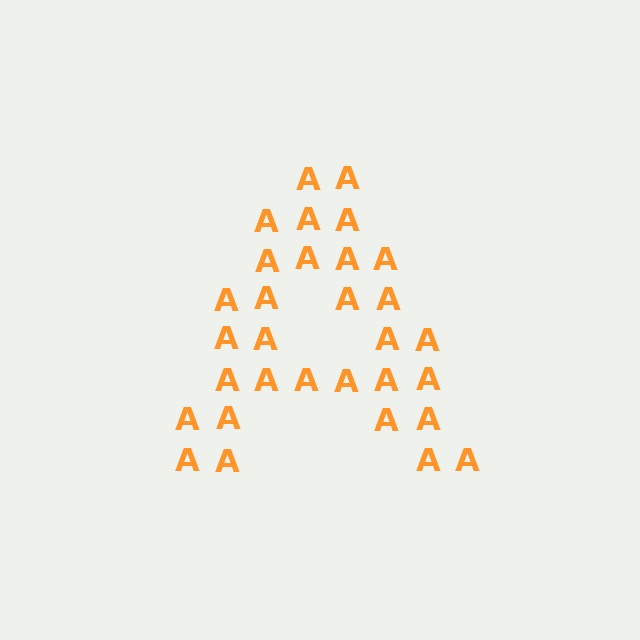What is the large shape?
The large shape is the letter A.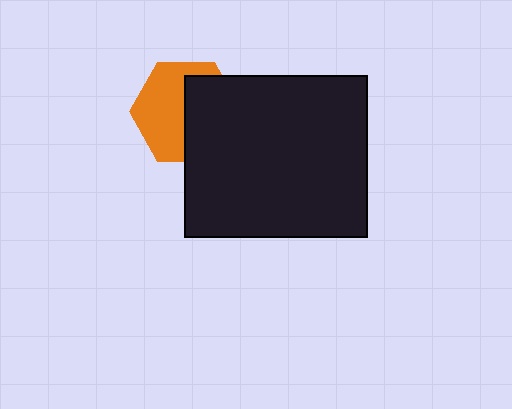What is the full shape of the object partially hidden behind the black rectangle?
The partially hidden object is an orange hexagon.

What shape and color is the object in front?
The object in front is a black rectangle.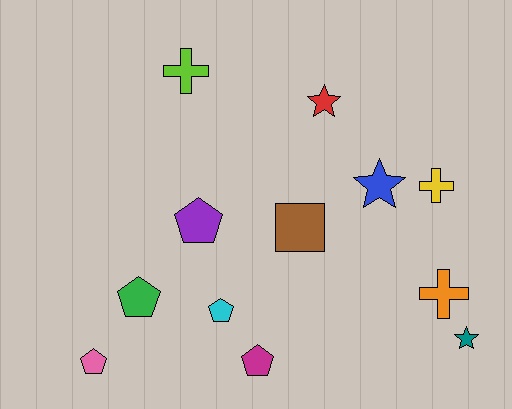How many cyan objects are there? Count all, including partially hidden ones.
There is 1 cyan object.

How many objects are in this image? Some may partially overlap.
There are 12 objects.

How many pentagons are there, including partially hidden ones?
There are 5 pentagons.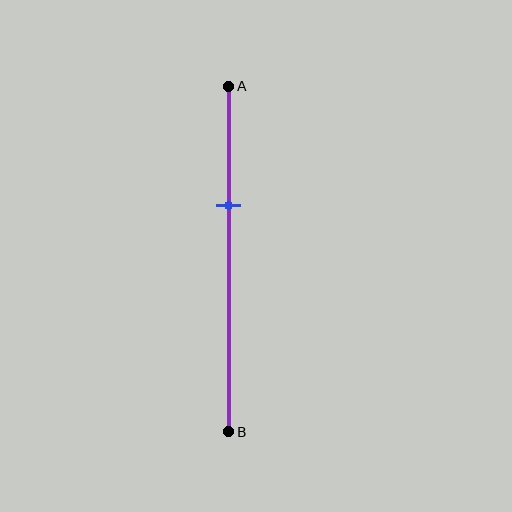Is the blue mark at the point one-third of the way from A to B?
Yes, the mark is approximately at the one-third point.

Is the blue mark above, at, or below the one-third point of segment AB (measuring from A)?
The blue mark is approximately at the one-third point of segment AB.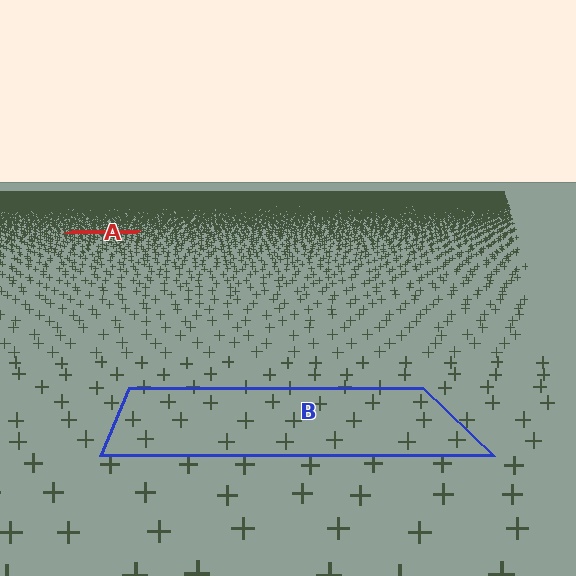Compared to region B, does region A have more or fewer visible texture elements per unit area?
Region A has more texture elements per unit area — they are packed more densely because it is farther away.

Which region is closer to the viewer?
Region B is closer. The texture elements there are larger and more spread out.